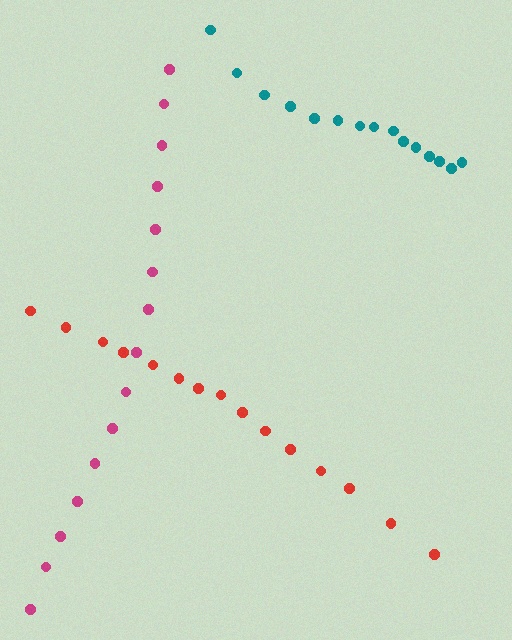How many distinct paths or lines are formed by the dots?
There are 3 distinct paths.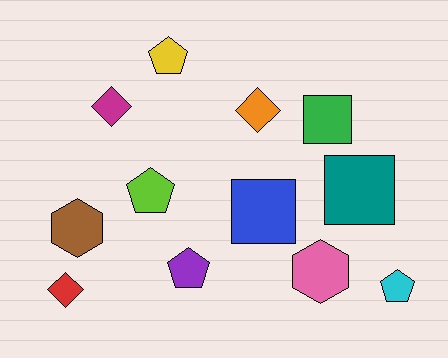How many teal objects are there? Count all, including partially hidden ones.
There is 1 teal object.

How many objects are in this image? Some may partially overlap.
There are 12 objects.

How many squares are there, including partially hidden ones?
There are 3 squares.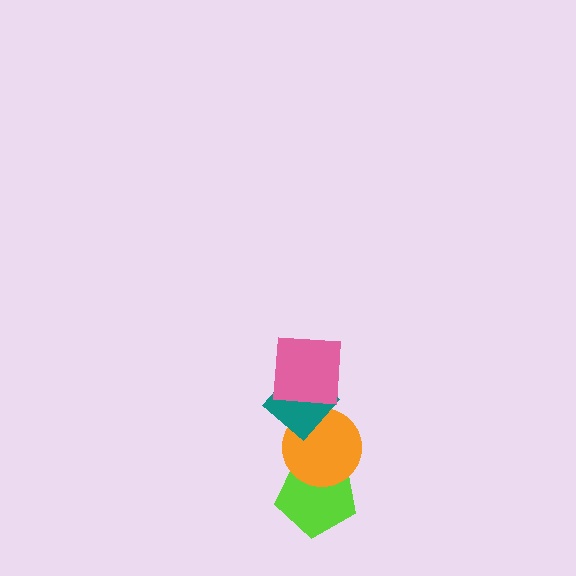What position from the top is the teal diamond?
The teal diamond is 2nd from the top.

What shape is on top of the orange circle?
The teal diamond is on top of the orange circle.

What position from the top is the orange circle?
The orange circle is 3rd from the top.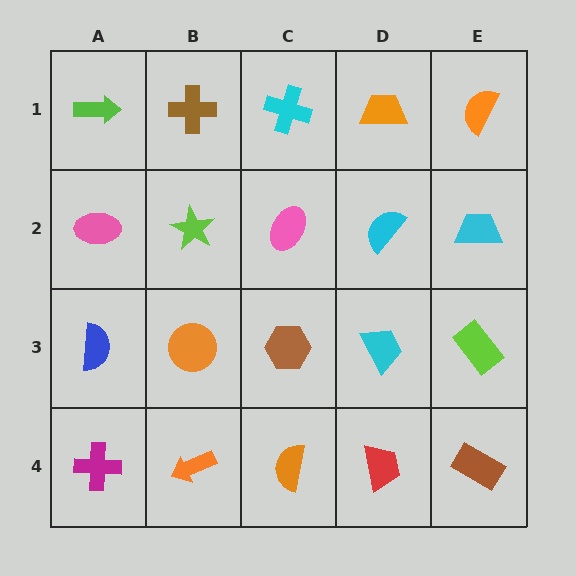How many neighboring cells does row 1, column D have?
3.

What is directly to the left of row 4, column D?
An orange semicircle.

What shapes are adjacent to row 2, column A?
A lime arrow (row 1, column A), a blue semicircle (row 3, column A), a lime star (row 2, column B).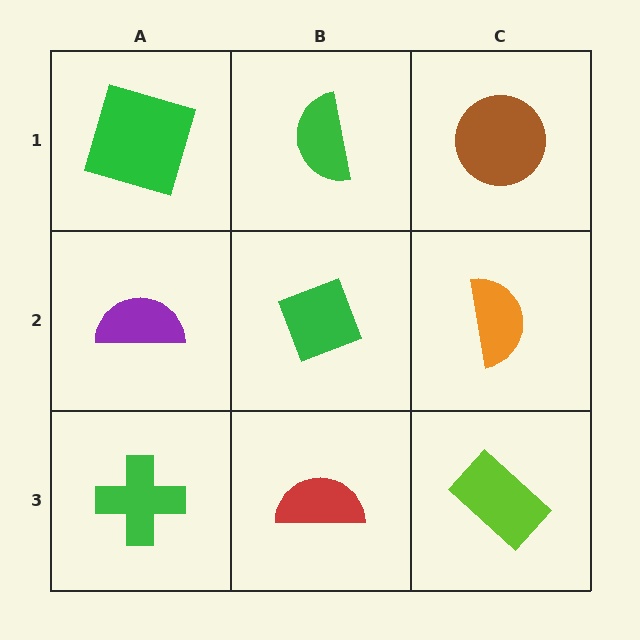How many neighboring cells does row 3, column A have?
2.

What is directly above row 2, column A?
A green square.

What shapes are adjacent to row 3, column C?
An orange semicircle (row 2, column C), a red semicircle (row 3, column B).